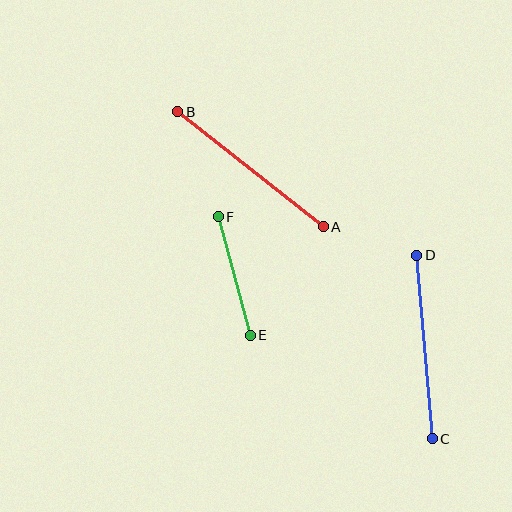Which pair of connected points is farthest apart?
Points A and B are farthest apart.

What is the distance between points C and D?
The distance is approximately 184 pixels.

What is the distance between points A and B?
The distance is approximately 185 pixels.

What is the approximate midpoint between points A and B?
The midpoint is at approximately (251, 169) pixels.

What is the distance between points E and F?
The distance is approximately 122 pixels.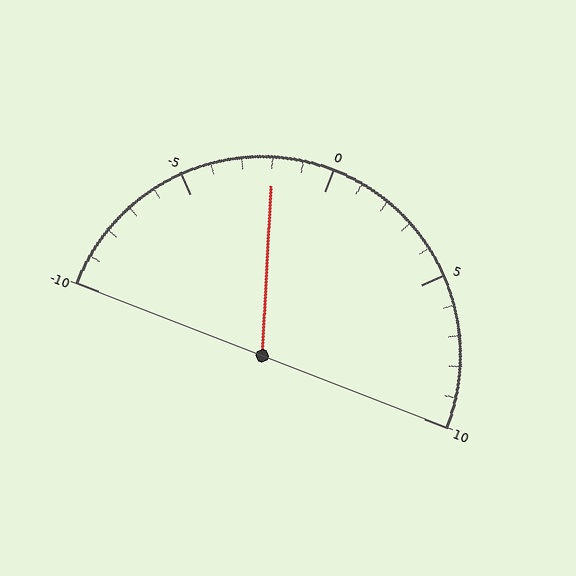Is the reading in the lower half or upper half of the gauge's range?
The reading is in the lower half of the range (-10 to 10).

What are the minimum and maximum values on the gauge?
The gauge ranges from -10 to 10.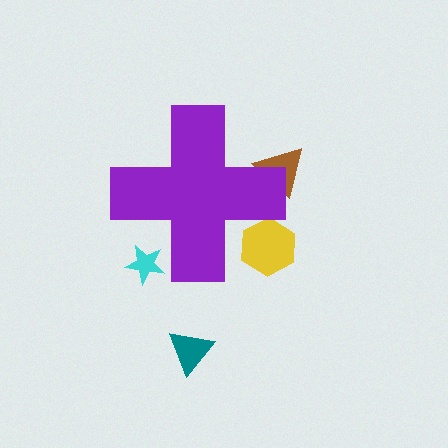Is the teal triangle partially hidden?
No, the teal triangle is fully visible.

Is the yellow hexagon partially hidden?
Yes, the yellow hexagon is partially hidden behind the purple cross.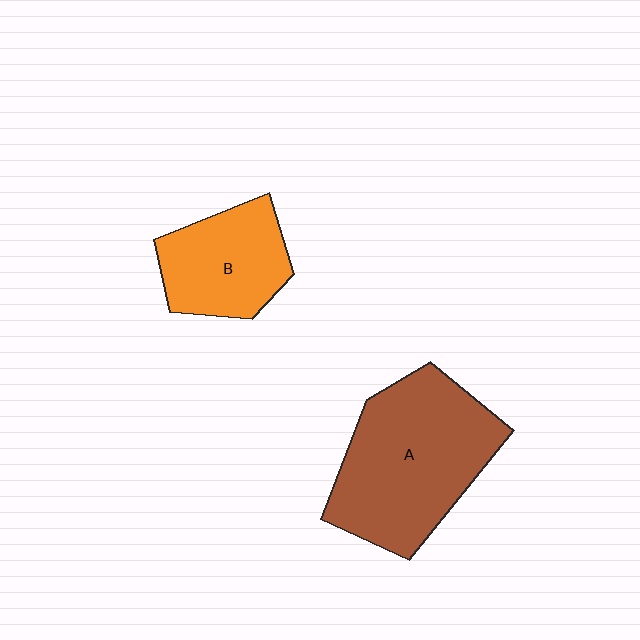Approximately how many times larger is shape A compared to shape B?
Approximately 1.7 times.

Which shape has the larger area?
Shape A (brown).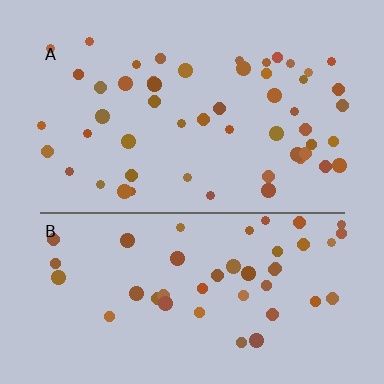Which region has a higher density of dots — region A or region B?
A (the top).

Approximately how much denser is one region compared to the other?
Approximately 1.2× — region A over region B.